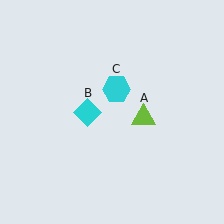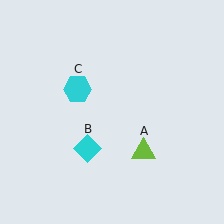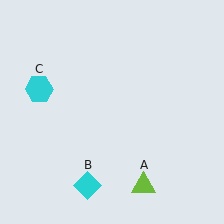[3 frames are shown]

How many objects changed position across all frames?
3 objects changed position: lime triangle (object A), cyan diamond (object B), cyan hexagon (object C).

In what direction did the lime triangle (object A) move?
The lime triangle (object A) moved down.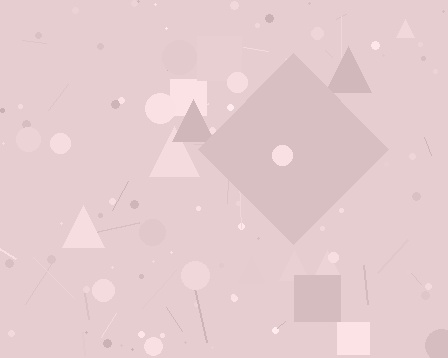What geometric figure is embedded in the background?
A diamond is embedded in the background.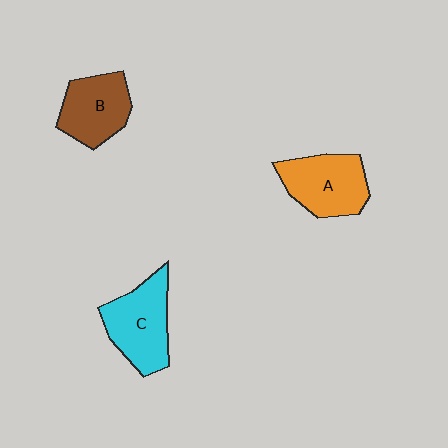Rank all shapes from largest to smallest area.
From largest to smallest: C (cyan), A (orange), B (brown).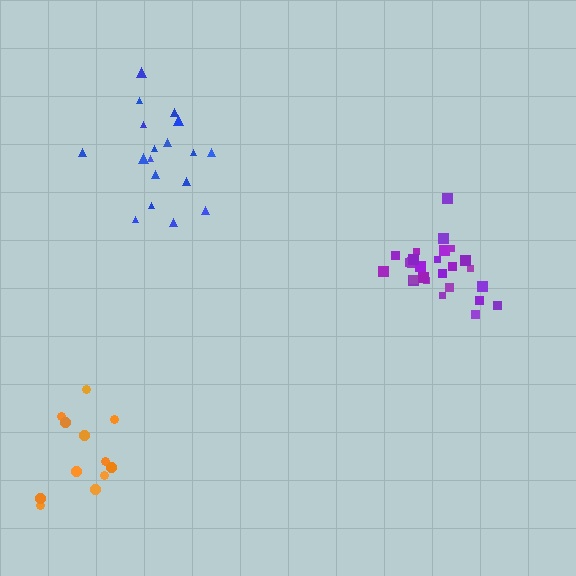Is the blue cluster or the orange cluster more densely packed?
Blue.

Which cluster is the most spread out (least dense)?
Orange.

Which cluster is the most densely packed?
Purple.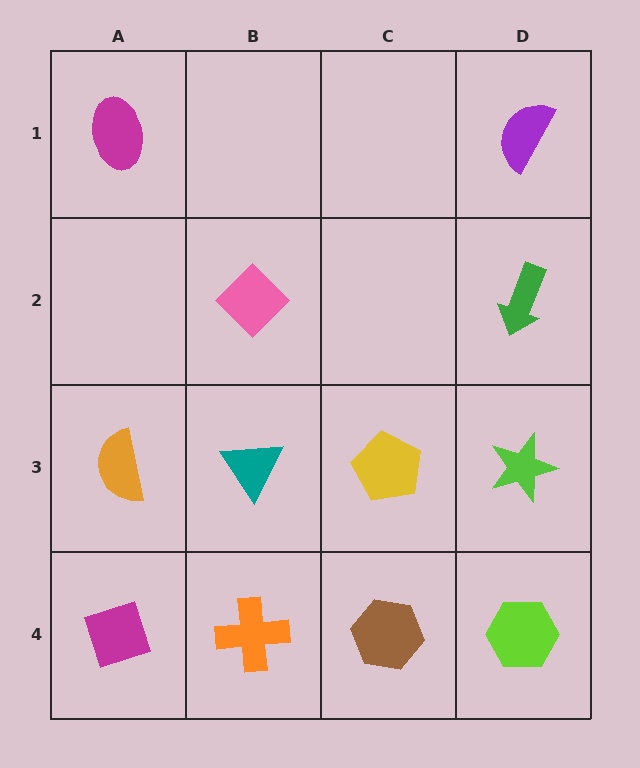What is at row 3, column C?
A yellow pentagon.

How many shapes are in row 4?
4 shapes.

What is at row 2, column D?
A green arrow.